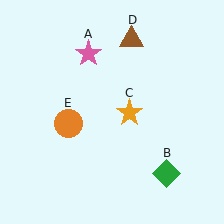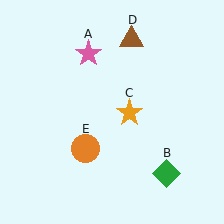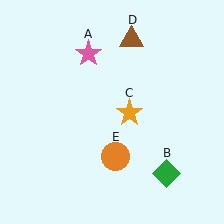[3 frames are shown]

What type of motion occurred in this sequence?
The orange circle (object E) rotated counterclockwise around the center of the scene.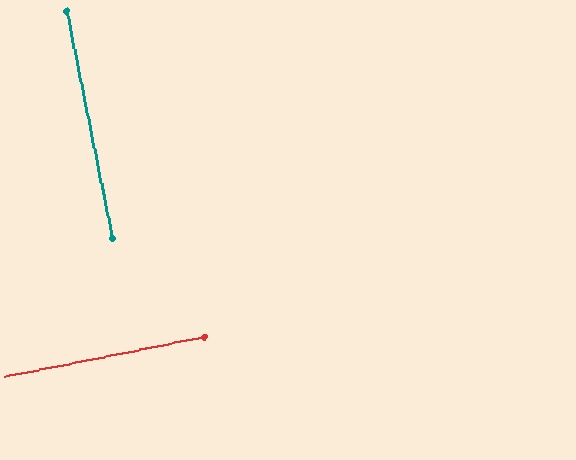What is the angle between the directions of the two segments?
Approximately 90 degrees.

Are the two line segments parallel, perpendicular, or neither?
Perpendicular — they meet at approximately 90°.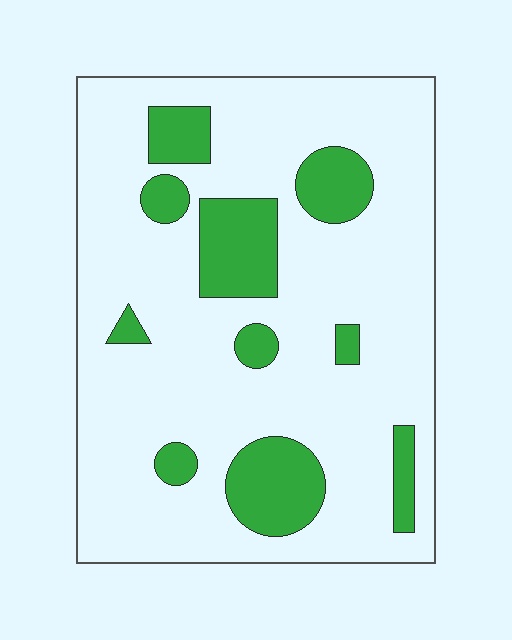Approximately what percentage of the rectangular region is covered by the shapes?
Approximately 20%.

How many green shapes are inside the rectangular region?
10.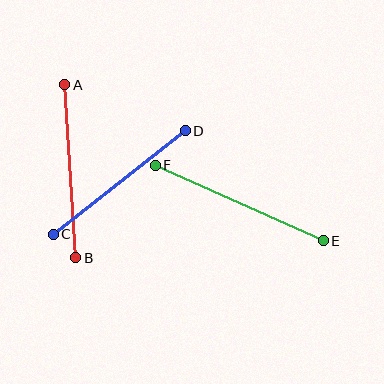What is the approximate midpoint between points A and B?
The midpoint is at approximately (70, 171) pixels.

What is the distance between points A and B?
The distance is approximately 173 pixels.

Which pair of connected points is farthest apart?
Points E and F are farthest apart.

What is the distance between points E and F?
The distance is approximately 184 pixels.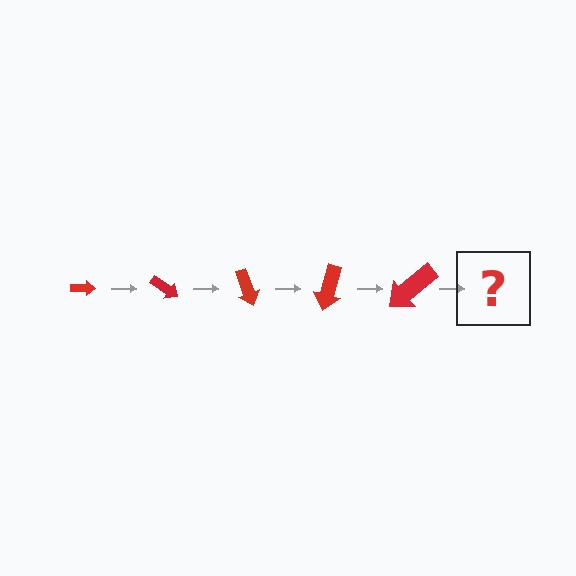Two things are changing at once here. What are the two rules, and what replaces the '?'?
The two rules are that the arrow grows larger each step and it rotates 35 degrees each step. The '?' should be an arrow, larger than the previous one and rotated 175 degrees from the start.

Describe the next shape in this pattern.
It should be an arrow, larger than the previous one and rotated 175 degrees from the start.